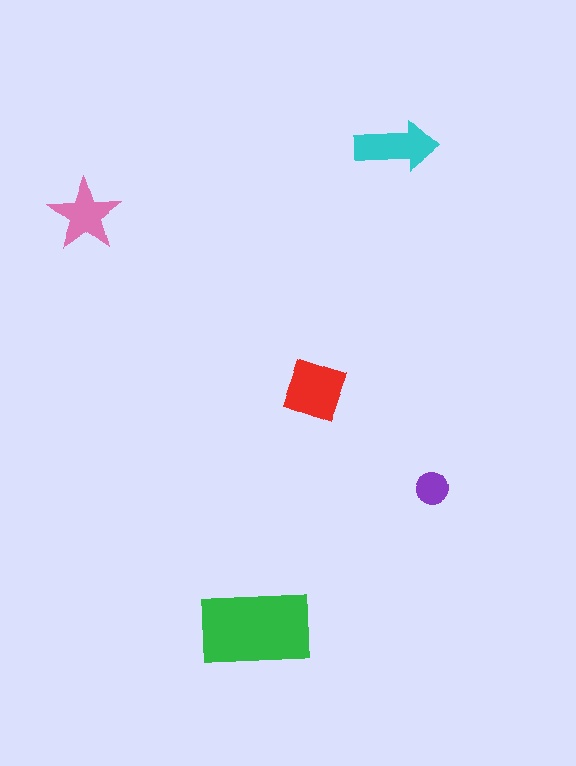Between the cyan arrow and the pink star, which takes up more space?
The cyan arrow.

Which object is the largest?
The green rectangle.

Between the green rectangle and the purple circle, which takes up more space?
The green rectangle.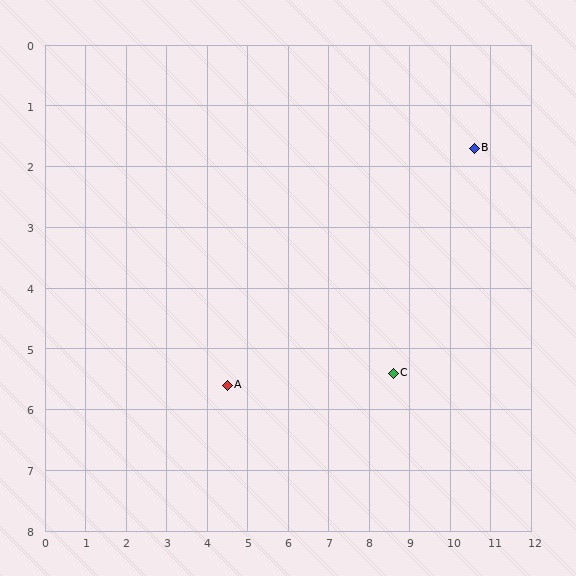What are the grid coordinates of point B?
Point B is at approximately (10.6, 1.7).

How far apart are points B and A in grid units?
Points B and A are about 7.2 grid units apart.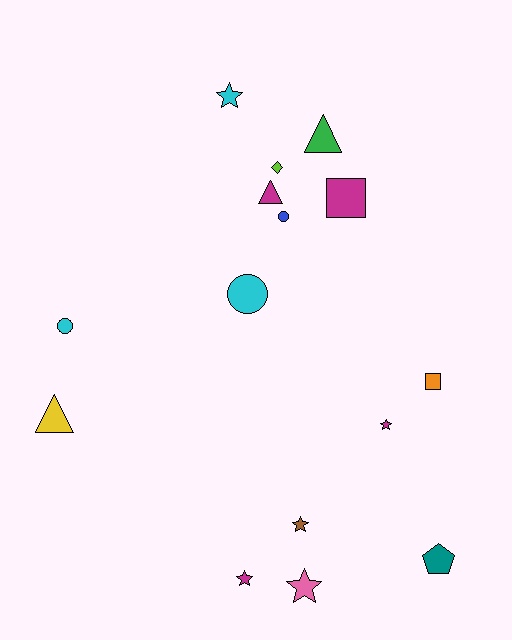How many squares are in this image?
There are 2 squares.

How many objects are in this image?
There are 15 objects.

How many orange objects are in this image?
There is 1 orange object.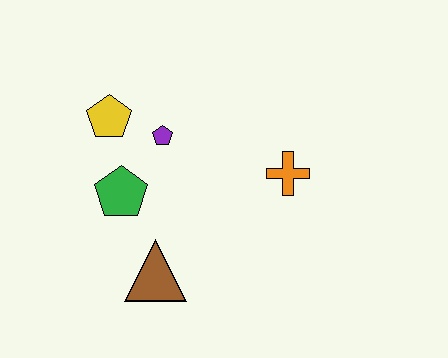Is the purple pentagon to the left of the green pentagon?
No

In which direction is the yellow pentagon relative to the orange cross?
The yellow pentagon is to the left of the orange cross.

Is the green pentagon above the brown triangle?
Yes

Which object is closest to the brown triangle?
The green pentagon is closest to the brown triangle.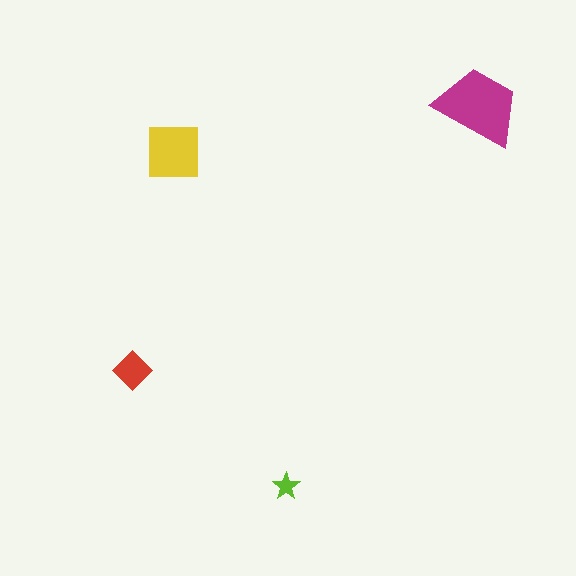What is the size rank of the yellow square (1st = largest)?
2nd.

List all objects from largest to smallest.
The magenta trapezoid, the yellow square, the red diamond, the lime star.